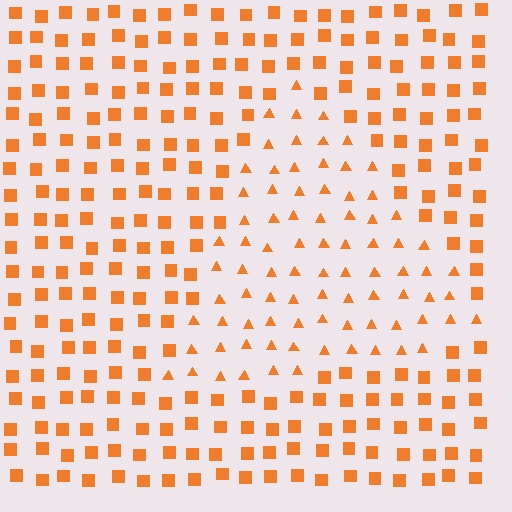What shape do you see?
I see a triangle.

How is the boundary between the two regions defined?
The boundary is defined by a change in element shape: triangles inside vs. squares outside. All elements share the same color and spacing.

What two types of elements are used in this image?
The image uses triangles inside the triangle region and squares outside it.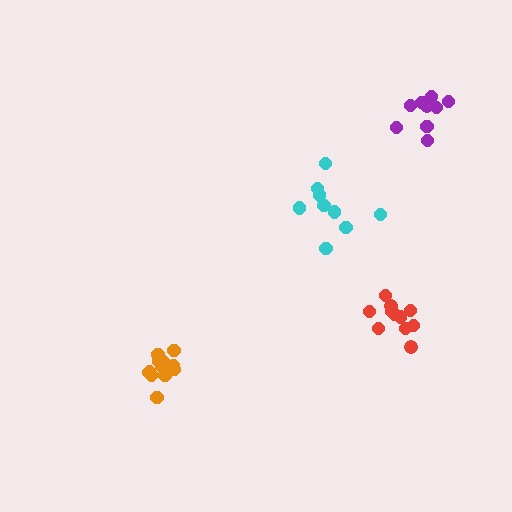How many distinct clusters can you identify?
There are 4 distinct clusters.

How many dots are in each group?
Group 1: 11 dots, Group 2: 11 dots, Group 3: 13 dots, Group 4: 9 dots (44 total).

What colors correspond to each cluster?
The clusters are colored: red, purple, orange, cyan.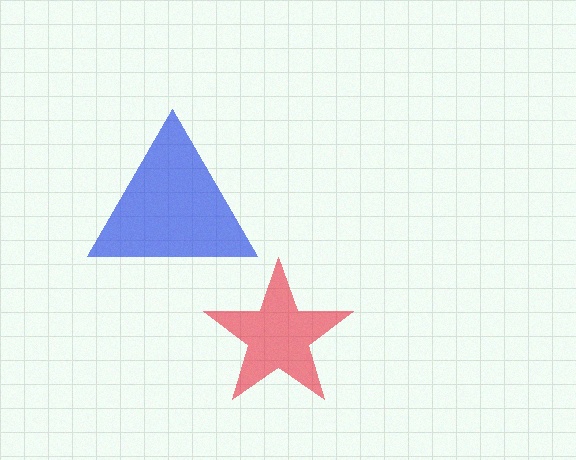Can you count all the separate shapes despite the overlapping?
Yes, there are 2 separate shapes.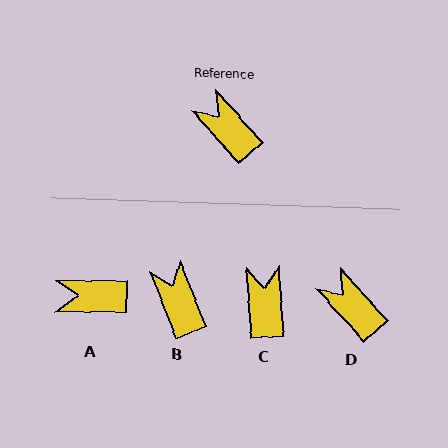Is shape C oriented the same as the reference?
No, it is off by about 38 degrees.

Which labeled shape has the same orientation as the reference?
D.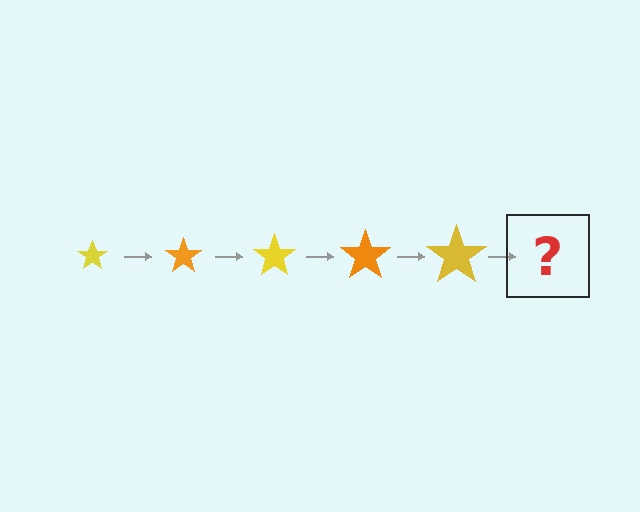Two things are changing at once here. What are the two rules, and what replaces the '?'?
The two rules are that the star grows larger each step and the color cycles through yellow and orange. The '?' should be an orange star, larger than the previous one.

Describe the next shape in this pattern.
It should be an orange star, larger than the previous one.